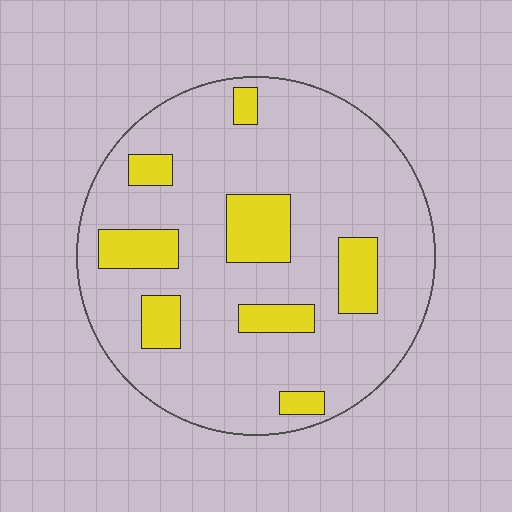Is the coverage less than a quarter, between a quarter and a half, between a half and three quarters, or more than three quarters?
Less than a quarter.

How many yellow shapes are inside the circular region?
8.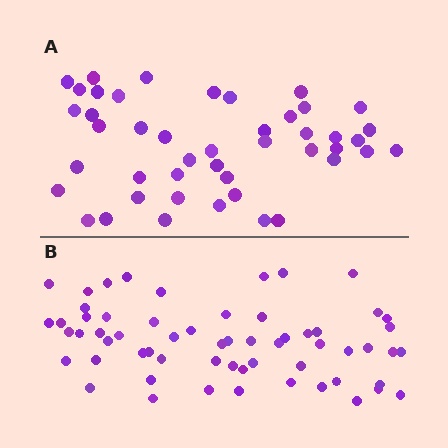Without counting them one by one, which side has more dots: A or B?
Region B (the bottom region) has more dots.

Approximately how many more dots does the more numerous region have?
Region B has approximately 15 more dots than region A.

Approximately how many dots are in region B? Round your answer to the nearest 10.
About 60 dots.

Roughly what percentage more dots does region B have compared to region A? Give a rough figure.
About 35% more.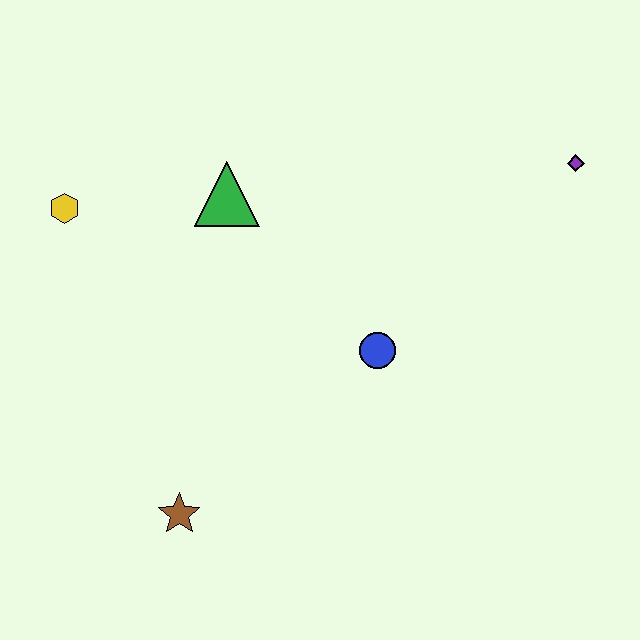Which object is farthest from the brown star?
The purple diamond is farthest from the brown star.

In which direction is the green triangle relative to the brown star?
The green triangle is above the brown star.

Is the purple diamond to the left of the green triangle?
No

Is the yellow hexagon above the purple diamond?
No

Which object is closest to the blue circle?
The green triangle is closest to the blue circle.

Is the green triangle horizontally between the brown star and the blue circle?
Yes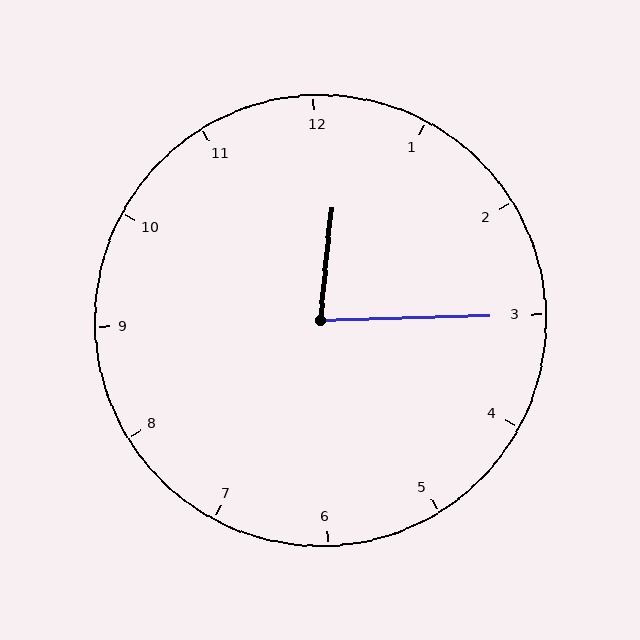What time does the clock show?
12:15.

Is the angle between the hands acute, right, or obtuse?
It is acute.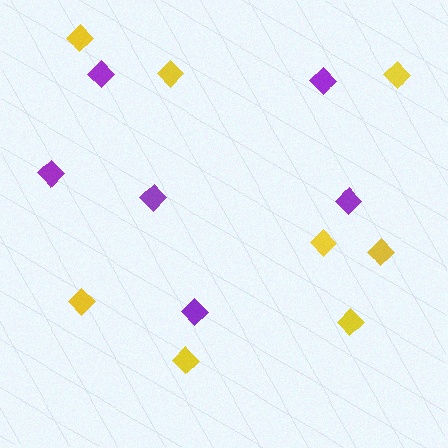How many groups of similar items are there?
There are 2 groups: one group of purple diamonds (6) and one group of yellow diamonds (8).